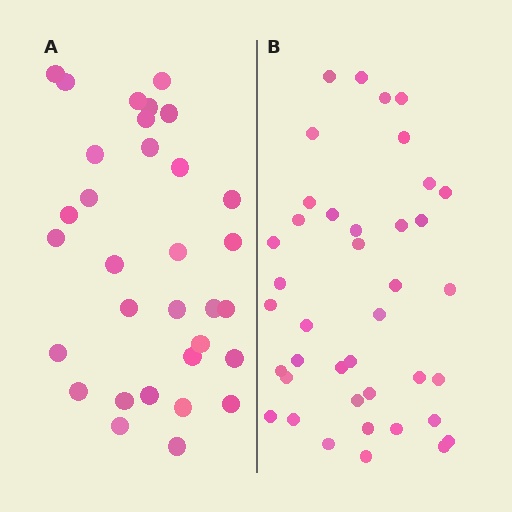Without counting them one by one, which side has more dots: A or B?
Region B (the right region) has more dots.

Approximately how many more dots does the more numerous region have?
Region B has roughly 8 or so more dots than region A.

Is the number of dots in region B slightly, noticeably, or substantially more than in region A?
Region B has noticeably more, but not dramatically so. The ratio is roughly 1.2 to 1.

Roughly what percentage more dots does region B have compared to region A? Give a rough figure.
About 25% more.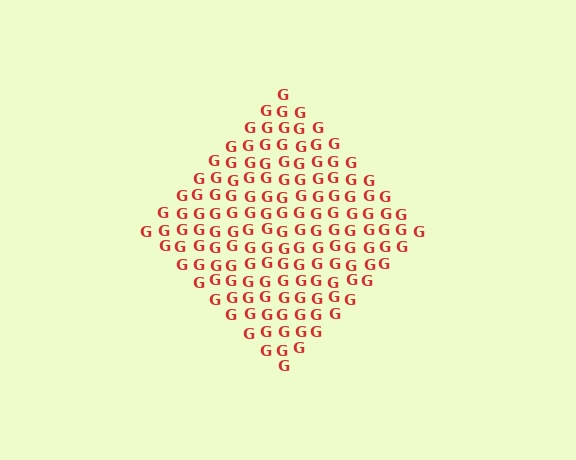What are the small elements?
The small elements are letter G's.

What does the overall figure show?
The overall figure shows a diamond.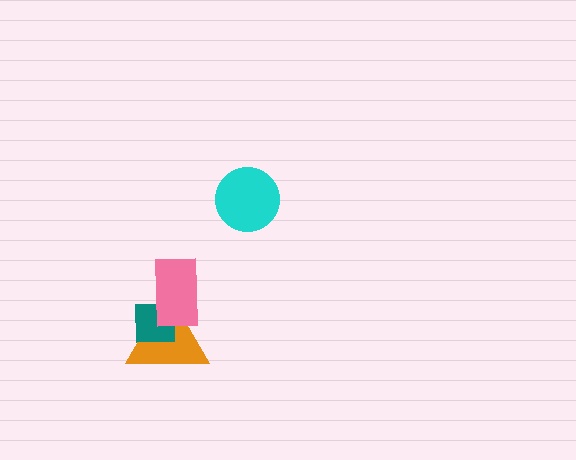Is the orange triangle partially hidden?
Yes, it is partially covered by another shape.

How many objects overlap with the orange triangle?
2 objects overlap with the orange triangle.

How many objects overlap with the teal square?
2 objects overlap with the teal square.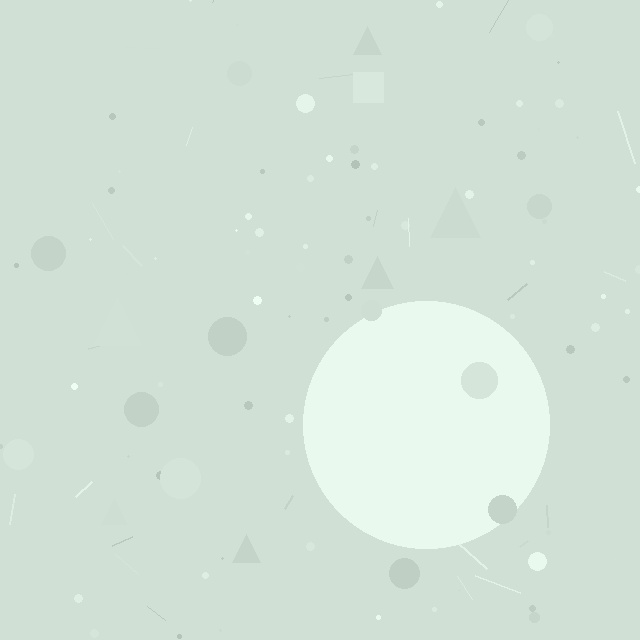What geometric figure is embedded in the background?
A circle is embedded in the background.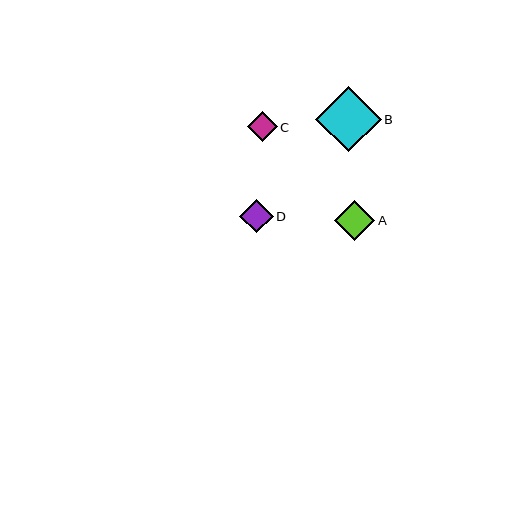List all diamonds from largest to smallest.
From largest to smallest: B, A, D, C.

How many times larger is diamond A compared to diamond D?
Diamond A is approximately 1.2 times the size of diamond D.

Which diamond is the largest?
Diamond B is the largest with a size of approximately 66 pixels.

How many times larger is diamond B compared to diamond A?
Diamond B is approximately 1.6 times the size of diamond A.